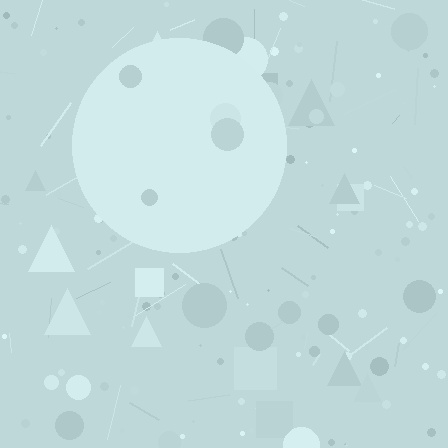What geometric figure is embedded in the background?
A circle is embedded in the background.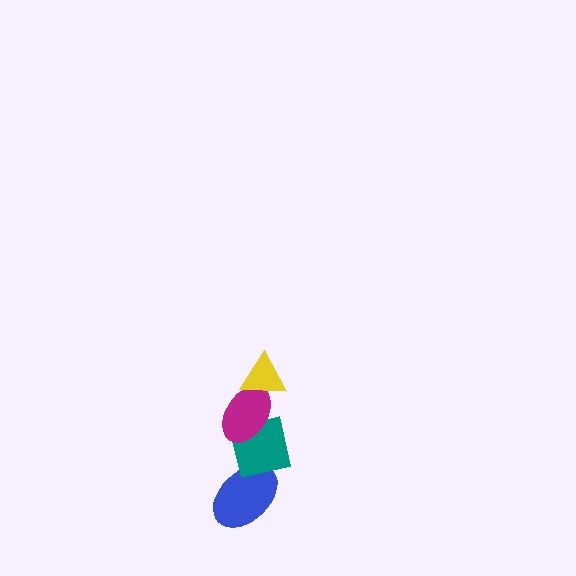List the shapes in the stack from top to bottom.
From top to bottom: the yellow triangle, the magenta ellipse, the teal square, the blue ellipse.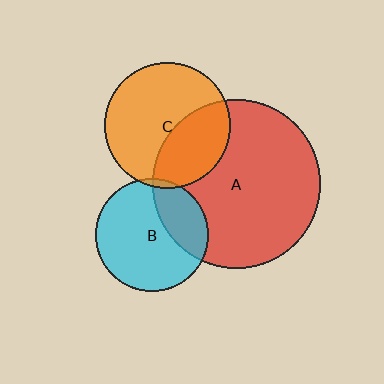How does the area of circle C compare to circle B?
Approximately 1.3 times.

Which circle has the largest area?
Circle A (red).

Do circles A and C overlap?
Yes.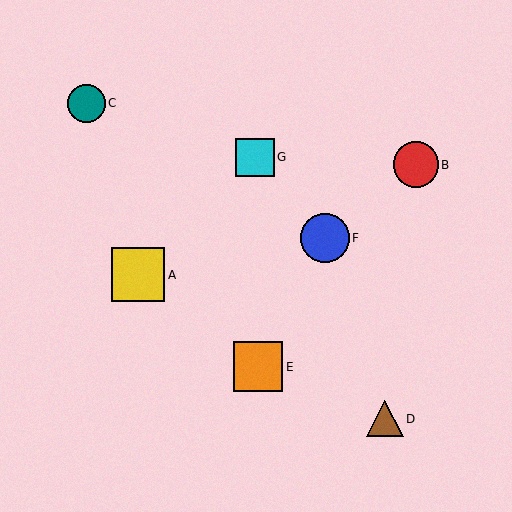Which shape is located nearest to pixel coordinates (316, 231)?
The blue circle (labeled F) at (325, 238) is nearest to that location.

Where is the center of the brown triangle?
The center of the brown triangle is at (385, 419).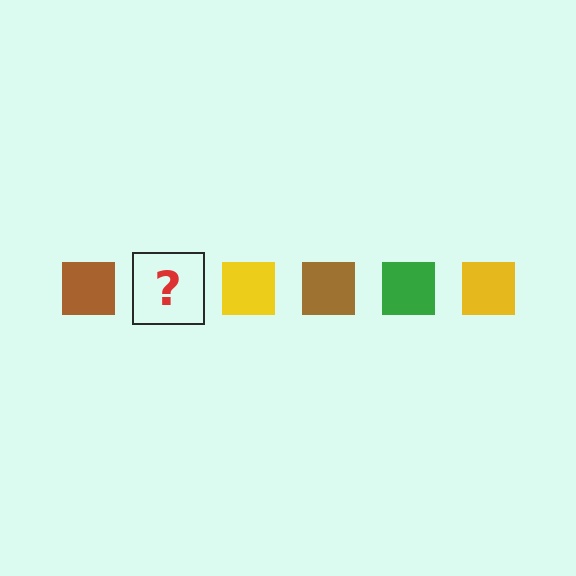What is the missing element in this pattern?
The missing element is a green square.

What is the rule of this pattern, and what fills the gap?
The rule is that the pattern cycles through brown, green, yellow squares. The gap should be filled with a green square.